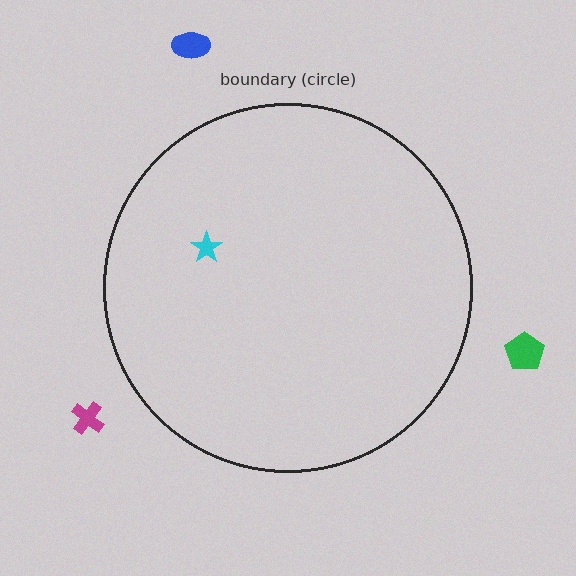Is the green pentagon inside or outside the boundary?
Outside.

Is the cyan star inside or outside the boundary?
Inside.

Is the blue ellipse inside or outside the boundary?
Outside.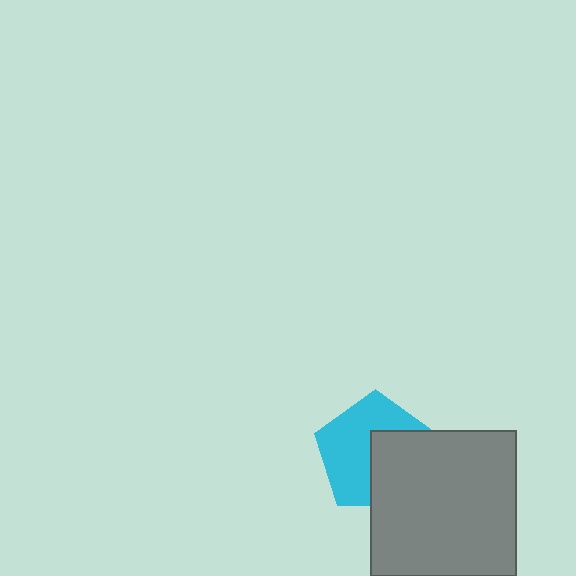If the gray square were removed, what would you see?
You would see the complete cyan pentagon.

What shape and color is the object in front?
The object in front is a gray square.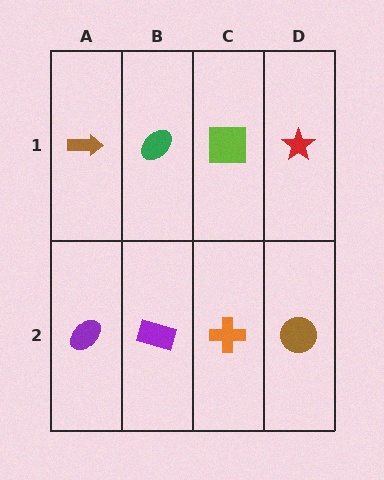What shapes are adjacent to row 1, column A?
A purple ellipse (row 2, column A), a green ellipse (row 1, column B).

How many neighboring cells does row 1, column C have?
3.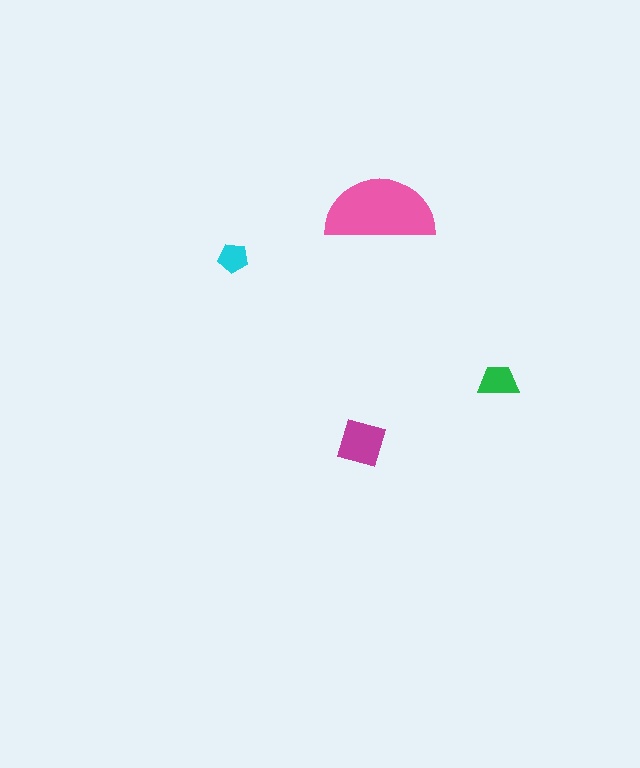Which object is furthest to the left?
The cyan pentagon is leftmost.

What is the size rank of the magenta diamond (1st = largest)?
2nd.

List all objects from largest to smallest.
The pink semicircle, the magenta diamond, the green trapezoid, the cyan pentagon.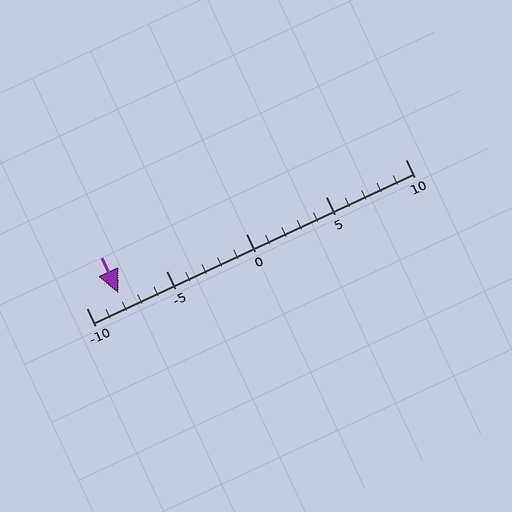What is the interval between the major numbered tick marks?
The major tick marks are spaced 5 units apart.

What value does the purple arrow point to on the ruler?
The purple arrow points to approximately -8.